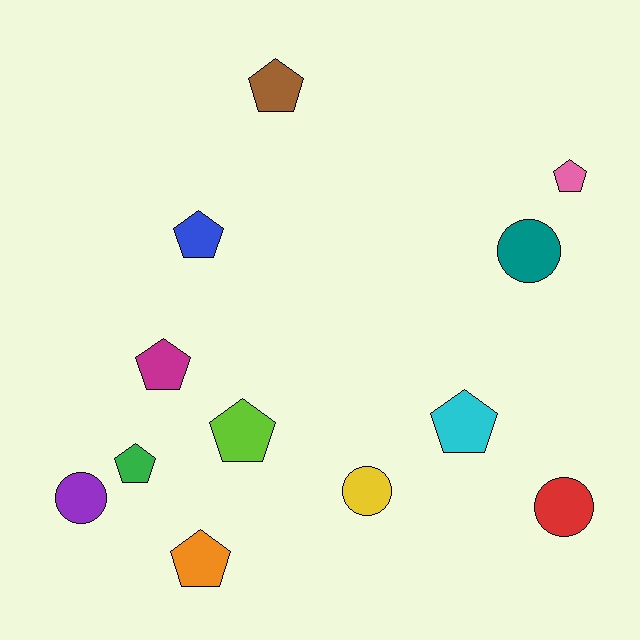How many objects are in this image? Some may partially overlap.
There are 12 objects.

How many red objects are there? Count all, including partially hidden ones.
There is 1 red object.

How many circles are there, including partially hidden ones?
There are 4 circles.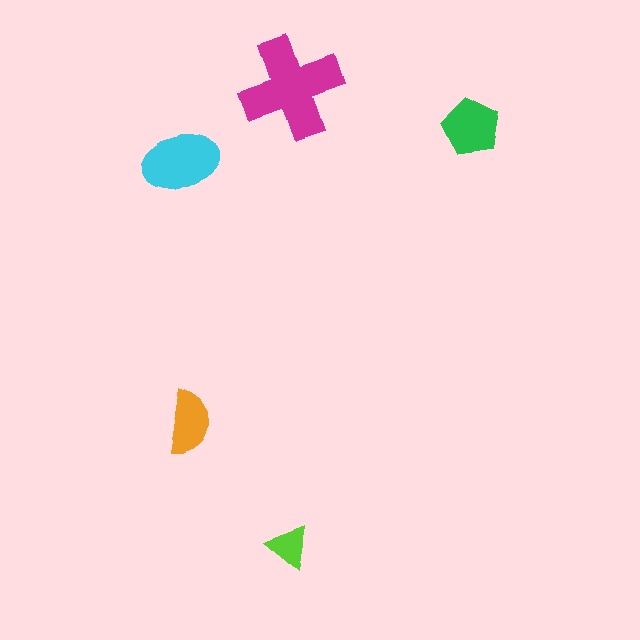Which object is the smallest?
The lime triangle.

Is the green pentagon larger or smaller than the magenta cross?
Smaller.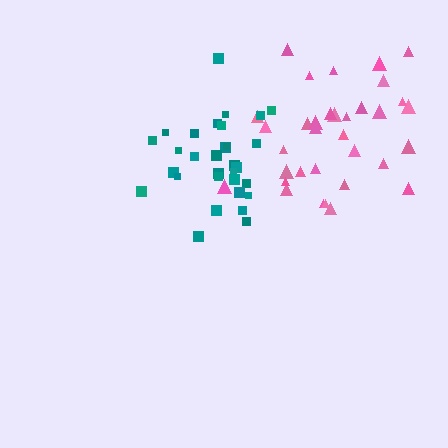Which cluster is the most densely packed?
Teal.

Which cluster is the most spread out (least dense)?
Pink.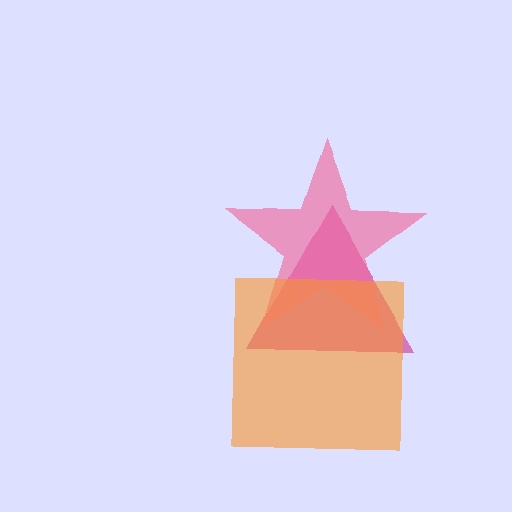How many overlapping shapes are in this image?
There are 3 overlapping shapes in the image.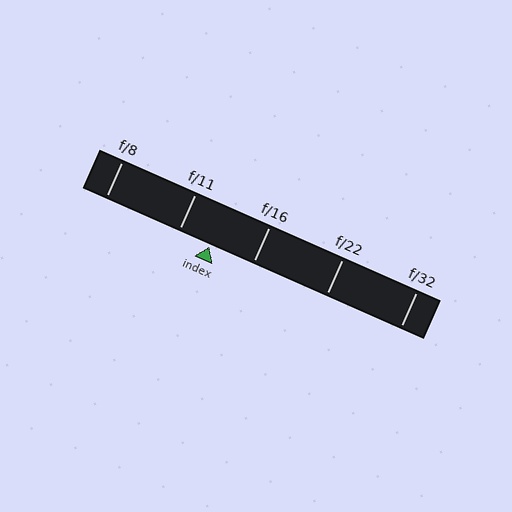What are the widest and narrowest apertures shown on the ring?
The widest aperture shown is f/8 and the narrowest is f/32.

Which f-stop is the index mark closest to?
The index mark is closest to f/11.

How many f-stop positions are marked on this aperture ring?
There are 5 f-stop positions marked.